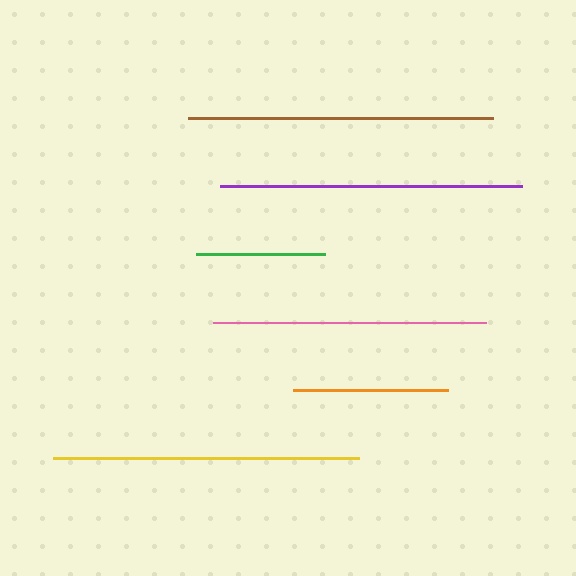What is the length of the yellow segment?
The yellow segment is approximately 307 pixels long.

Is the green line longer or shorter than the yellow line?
The yellow line is longer than the green line.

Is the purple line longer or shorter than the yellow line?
The yellow line is longer than the purple line.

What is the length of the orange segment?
The orange segment is approximately 155 pixels long.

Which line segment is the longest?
The yellow line is the longest at approximately 307 pixels.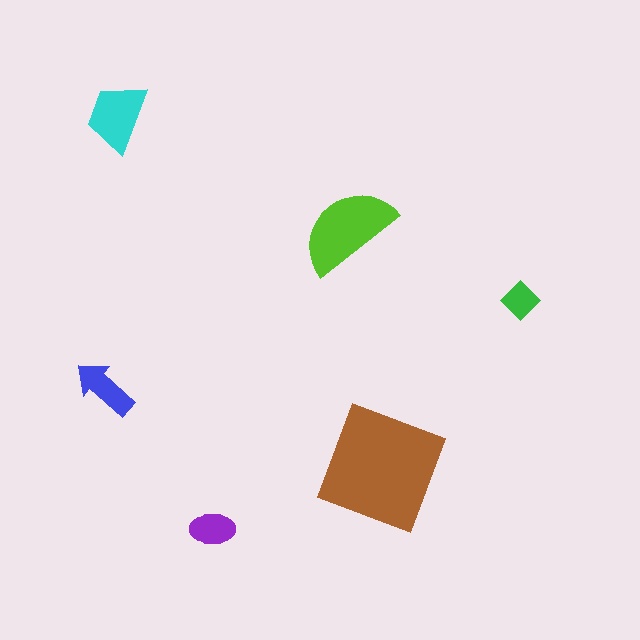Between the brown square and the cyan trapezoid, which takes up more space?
The brown square.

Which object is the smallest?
The green diamond.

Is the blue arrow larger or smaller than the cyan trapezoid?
Smaller.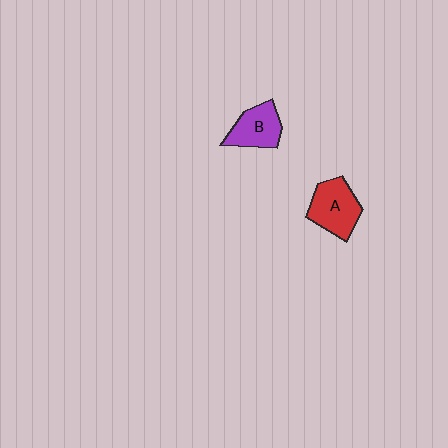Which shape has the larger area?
Shape A (red).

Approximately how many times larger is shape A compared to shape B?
Approximately 1.2 times.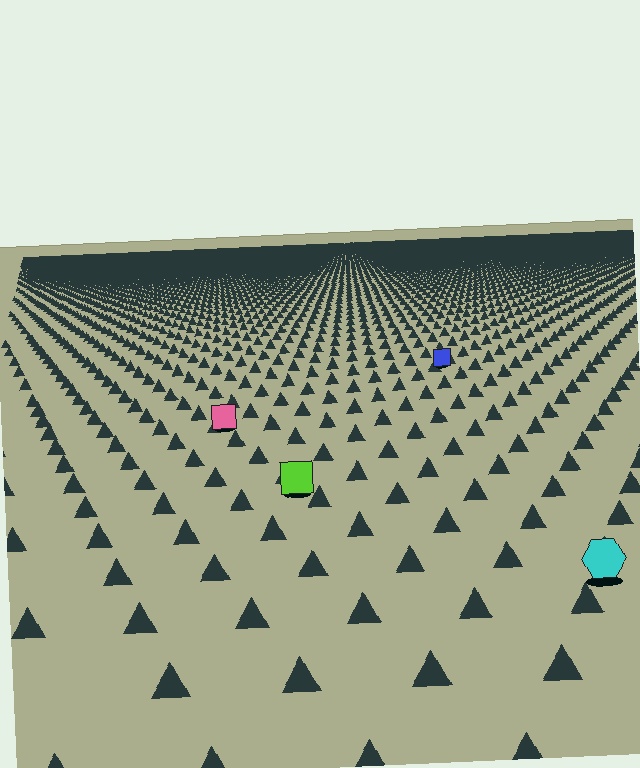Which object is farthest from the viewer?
The blue square is farthest from the viewer. It appears smaller and the ground texture around it is denser.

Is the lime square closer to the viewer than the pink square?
Yes. The lime square is closer — you can tell from the texture gradient: the ground texture is coarser near it.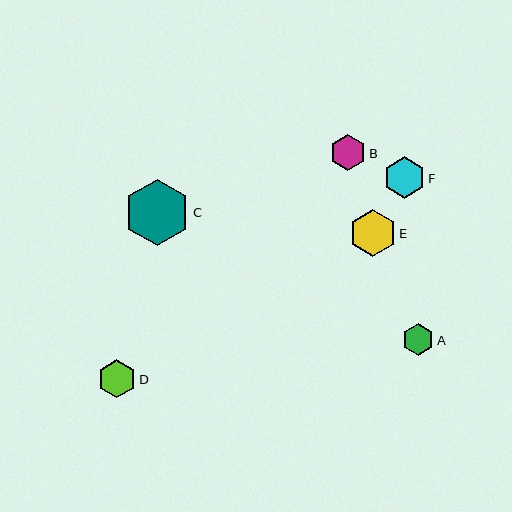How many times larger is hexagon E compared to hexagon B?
Hexagon E is approximately 1.3 times the size of hexagon B.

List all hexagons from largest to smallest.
From largest to smallest: C, E, F, D, B, A.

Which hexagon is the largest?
Hexagon C is the largest with a size of approximately 66 pixels.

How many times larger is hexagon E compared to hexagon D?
Hexagon E is approximately 1.2 times the size of hexagon D.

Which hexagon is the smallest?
Hexagon A is the smallest with a size of approximately 31 pixels.